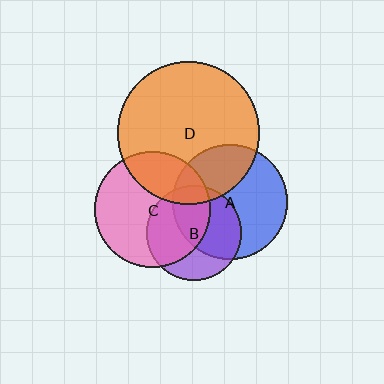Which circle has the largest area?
Circle D (orange).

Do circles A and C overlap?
Yes.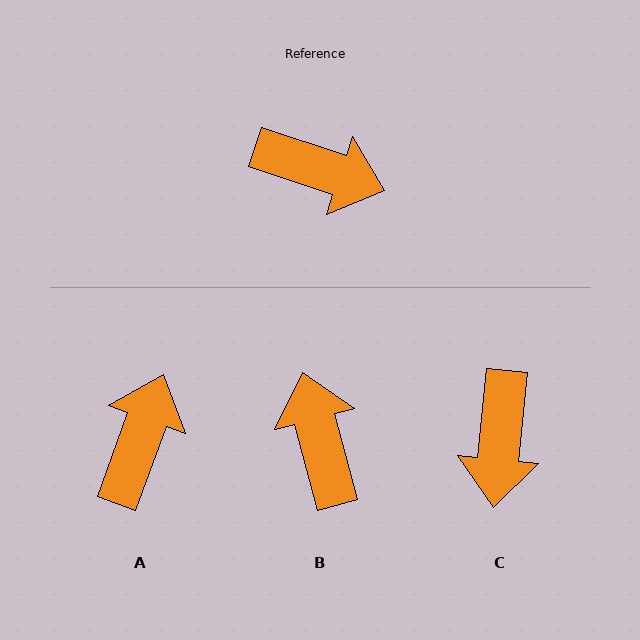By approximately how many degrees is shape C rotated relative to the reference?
Approximately 77 degrees clockwise.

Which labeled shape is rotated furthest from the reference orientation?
B, about 124 degrees away.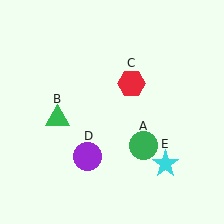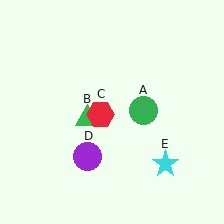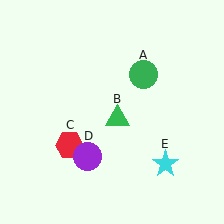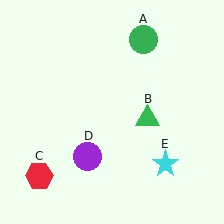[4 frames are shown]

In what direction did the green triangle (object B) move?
The green triangle (object B) moved right.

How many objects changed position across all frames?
3 objects changed position: green circle (object A), green triangle (object B), red hexagon (object C).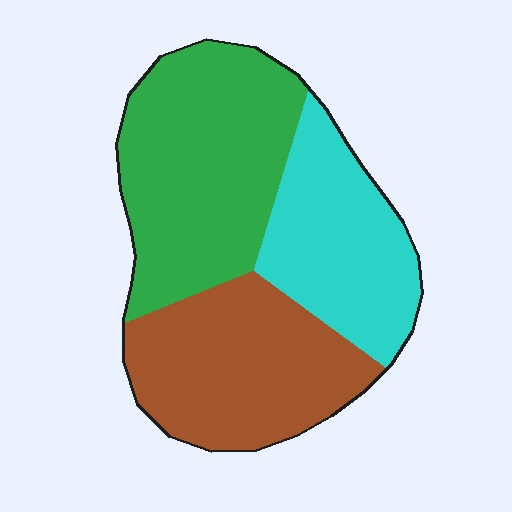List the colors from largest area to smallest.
From largest to smallest: green, brown, cyan.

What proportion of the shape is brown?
Brown takes up about one third (1/3) of the shape.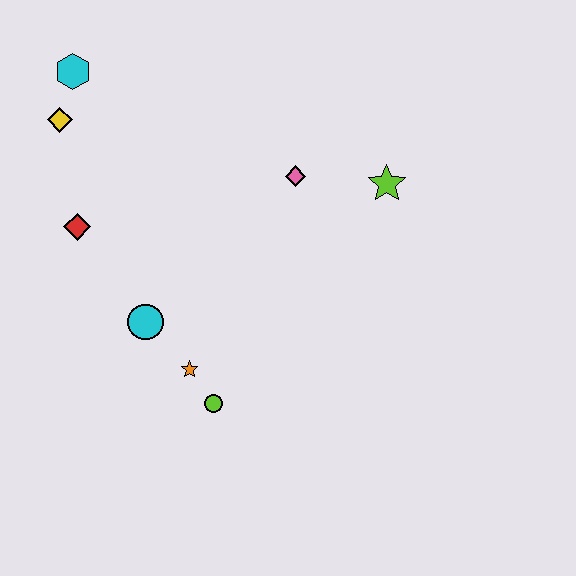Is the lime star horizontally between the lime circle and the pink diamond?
No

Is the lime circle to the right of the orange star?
Yes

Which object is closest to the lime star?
The pink diamond is closest to the lime star.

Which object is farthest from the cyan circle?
The lime star is farthest from the cyan circle.